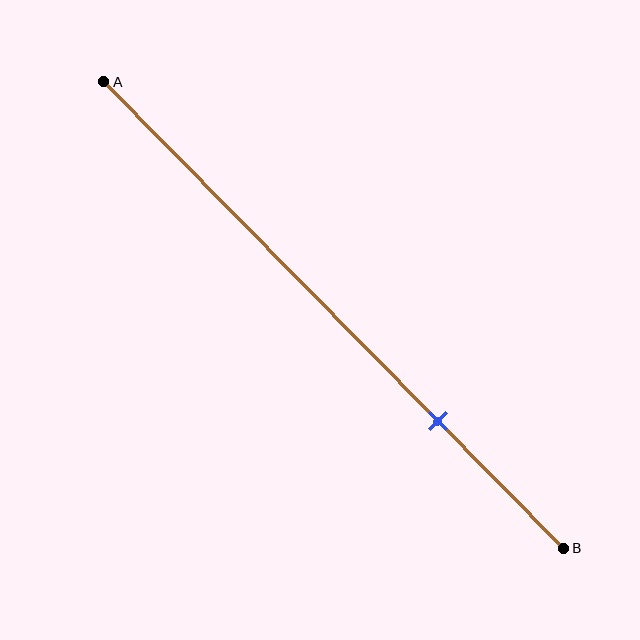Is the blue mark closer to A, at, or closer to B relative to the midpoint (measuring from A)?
The blue mark is closer to point B than the midpoint of segment AB.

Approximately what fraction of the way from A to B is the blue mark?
The blue mark is approximately 75% of the way from A to B.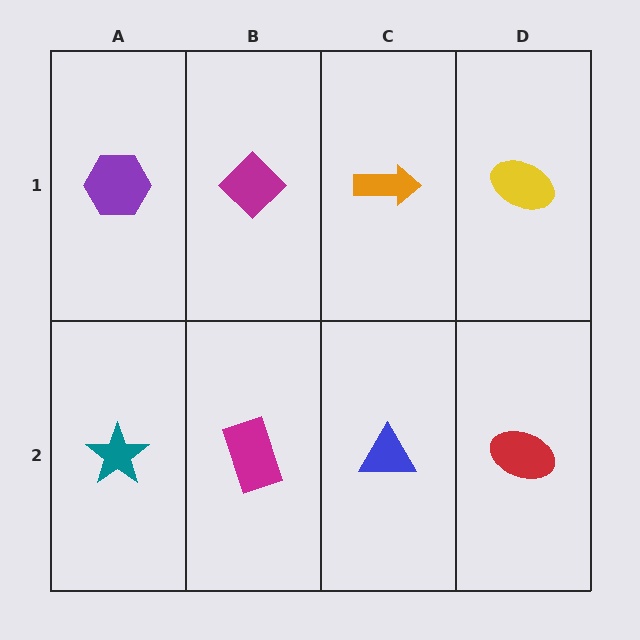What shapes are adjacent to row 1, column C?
A blue triangle (row 2, column C), a magenta diamond (row 1, column B), a yellow ellipse (row 1, column D).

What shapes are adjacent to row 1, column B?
A magenta rectangle (row 2, column B), a purple hexagon (row 1, column A), an orange arrow (row 1, column C).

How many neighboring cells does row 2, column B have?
3.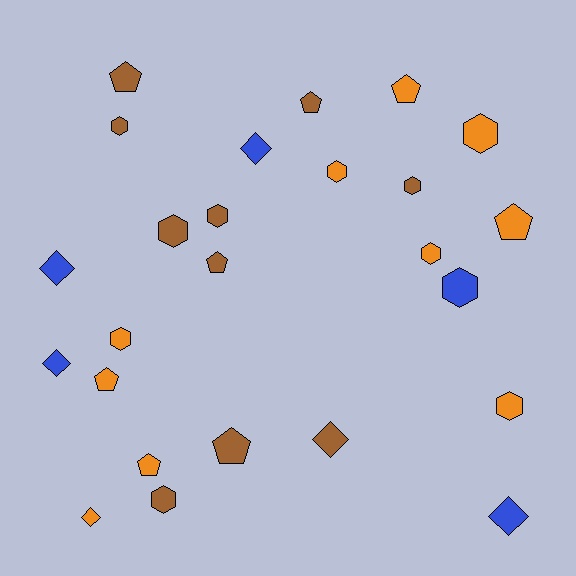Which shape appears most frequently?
Hexagon, with 11 objects.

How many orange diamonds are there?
There is 1 orange diamond.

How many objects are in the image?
There are 25 objects.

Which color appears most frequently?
Orange, with 10 objects.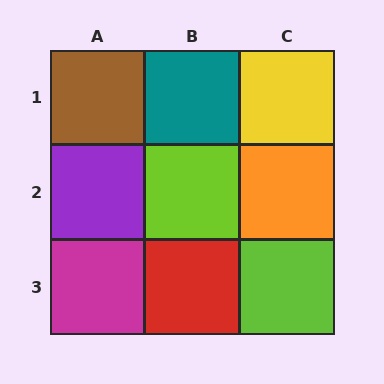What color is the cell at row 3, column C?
Lime.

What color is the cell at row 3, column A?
Magenta.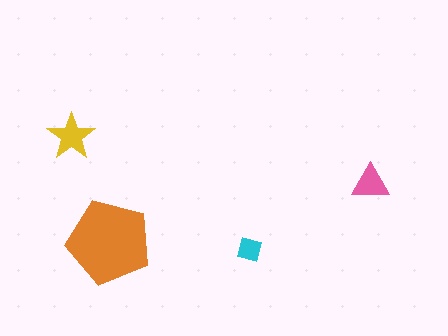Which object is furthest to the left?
The yellow star is leftmost.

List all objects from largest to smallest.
The orange pentagon, the yellow star, the pink triangle, the cyan square.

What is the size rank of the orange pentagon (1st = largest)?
1st.